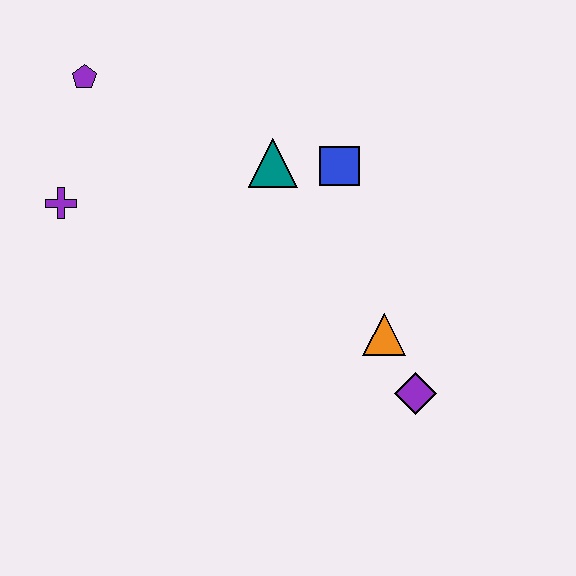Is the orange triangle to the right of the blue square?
Yes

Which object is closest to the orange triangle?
The purple diamond is closest to the orange triangle.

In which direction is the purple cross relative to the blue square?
The purple cross is to the left of the blue square.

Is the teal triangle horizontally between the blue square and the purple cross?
Yes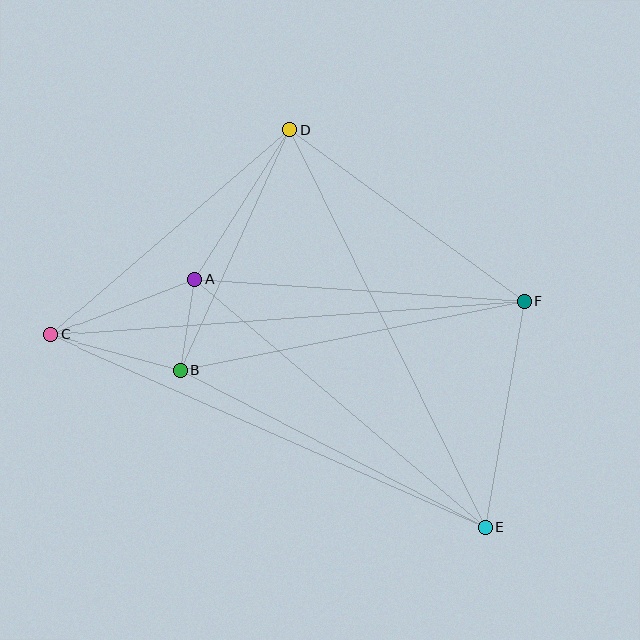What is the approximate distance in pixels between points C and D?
The distance between C and D is approximately 315 pixels.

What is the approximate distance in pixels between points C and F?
The distance between C and F is approximately 475 pixels.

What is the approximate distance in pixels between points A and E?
The distance between A and E is approximately 382 pixels.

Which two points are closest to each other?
Points A and B are closest to each other.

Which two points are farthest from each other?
Points C and E are farthest from each other.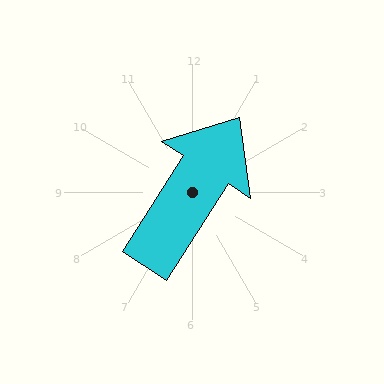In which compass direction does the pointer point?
Northeast.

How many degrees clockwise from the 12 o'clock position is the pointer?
Approximately 33 degrees.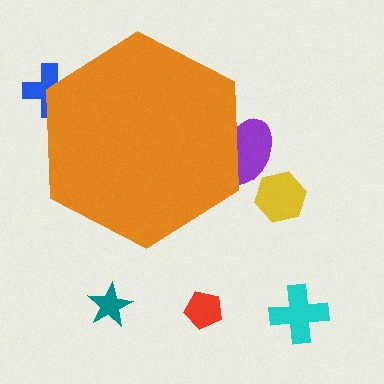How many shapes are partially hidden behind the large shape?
2 shapes are partially hidden.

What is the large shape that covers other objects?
An orange hexagon.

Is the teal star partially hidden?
No, the teal star is fully visible.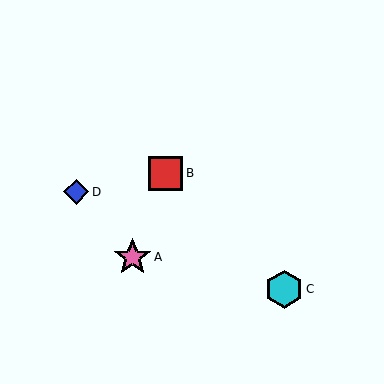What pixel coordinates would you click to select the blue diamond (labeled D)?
Click at (76, 192) to select the blue diamond D.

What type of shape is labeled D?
Shape D is a blue diamond.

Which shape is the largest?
The cyan hexagon (labeled C) is the largest.